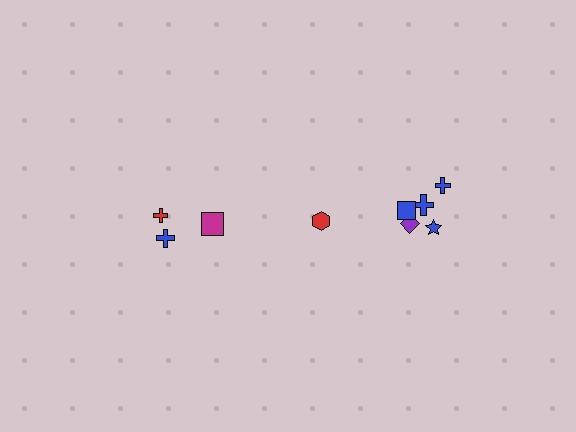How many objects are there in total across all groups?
There are 9 objects.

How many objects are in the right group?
There are 6 objects.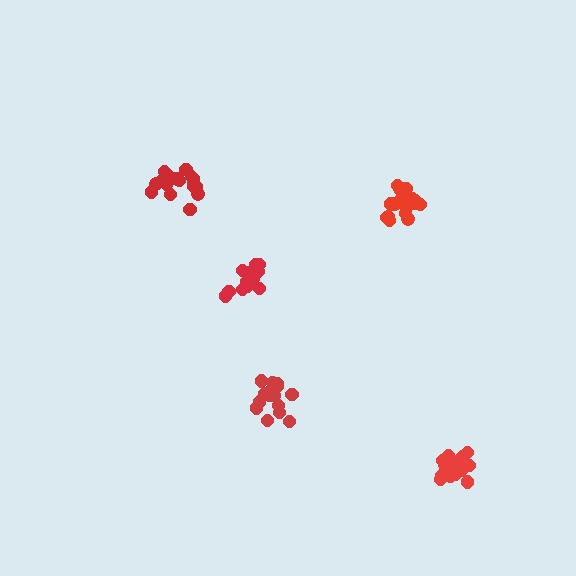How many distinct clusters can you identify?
There are 5 distinct clusters.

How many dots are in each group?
Group 1: 18 dots, Group 2: 13 dots, Group 3: 16 dots, Group 4: 19 dots, Group 5: 18 dots (84 total).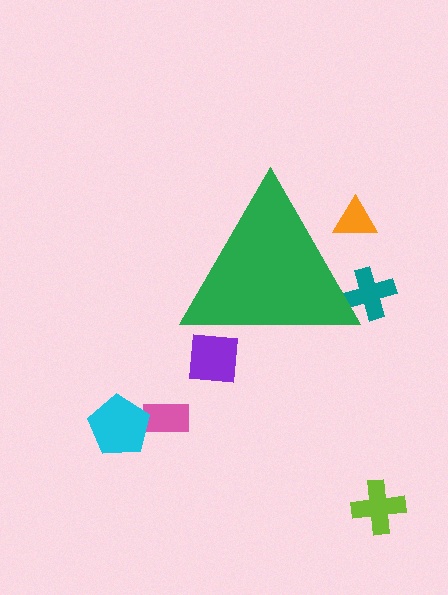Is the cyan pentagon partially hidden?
No, the cyan pentagon is fully visible.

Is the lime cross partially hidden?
No, the lime cross is fully visible.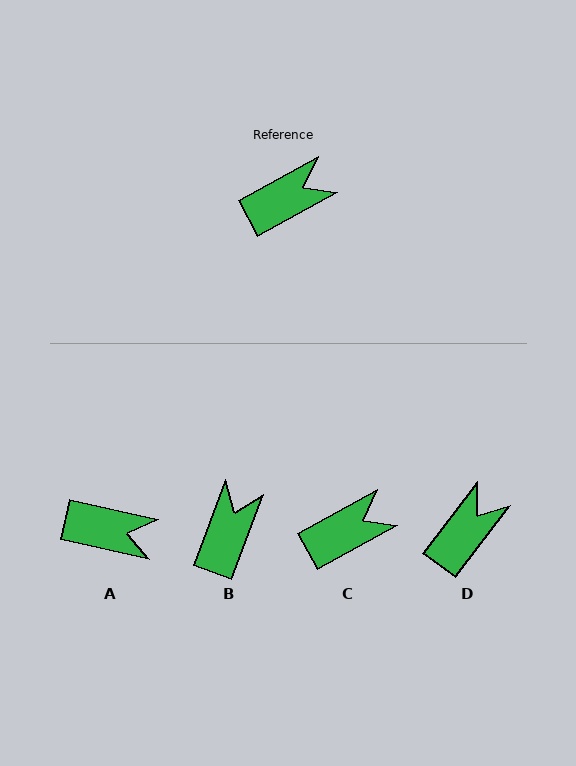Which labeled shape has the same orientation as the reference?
C.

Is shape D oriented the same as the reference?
No, it is off by about 24 degrees.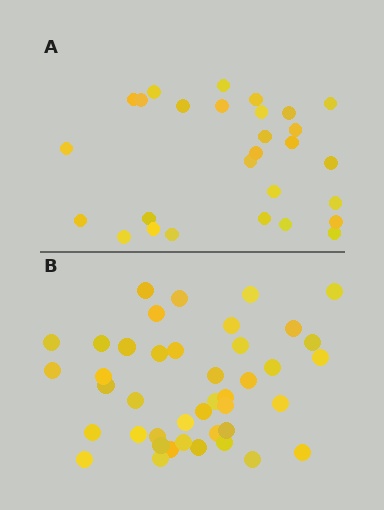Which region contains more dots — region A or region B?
Region B (the bottom region) has more dots.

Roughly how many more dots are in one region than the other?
Region B has approximately 15 more dots than region A.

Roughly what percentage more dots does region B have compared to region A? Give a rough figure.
About 50% more.